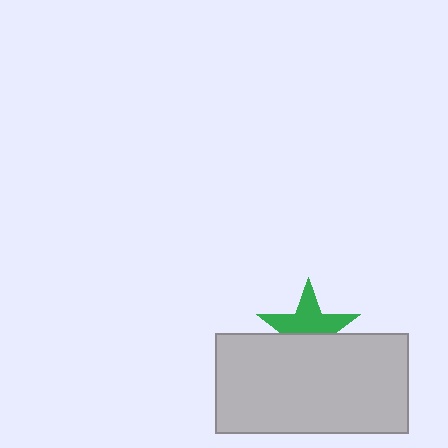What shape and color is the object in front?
The object in front is a light gray rectangle.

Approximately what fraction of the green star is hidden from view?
Roughly 43% of the green star is hidden behind the light gray rectangle.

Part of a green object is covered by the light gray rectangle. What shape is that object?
It is a star.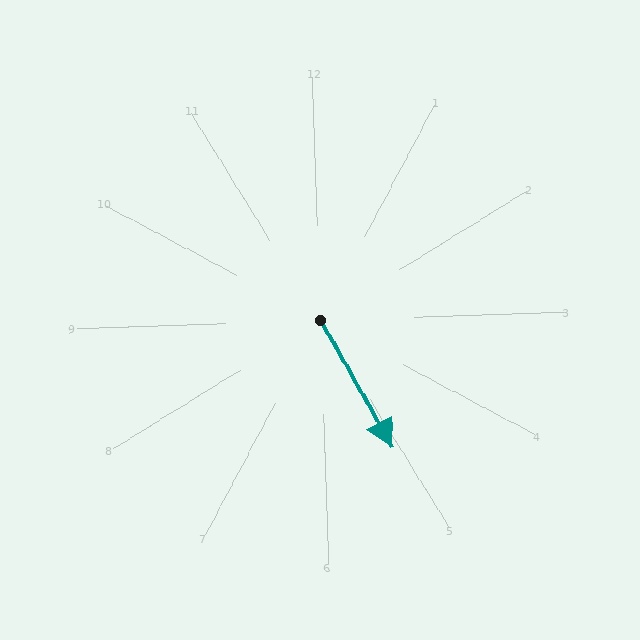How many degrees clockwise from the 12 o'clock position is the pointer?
Approximately 152 degrees.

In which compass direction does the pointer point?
Southeast.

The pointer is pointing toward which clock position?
Roughly 5 o'clock.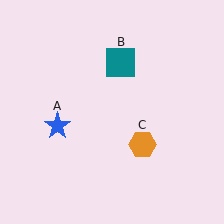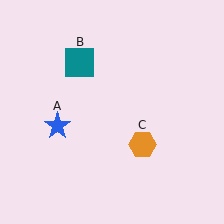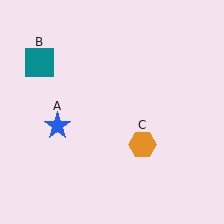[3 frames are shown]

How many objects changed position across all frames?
1 object changed position: teal square (object B).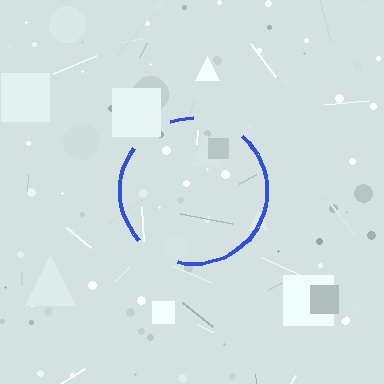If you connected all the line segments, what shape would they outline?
They would outline a circle.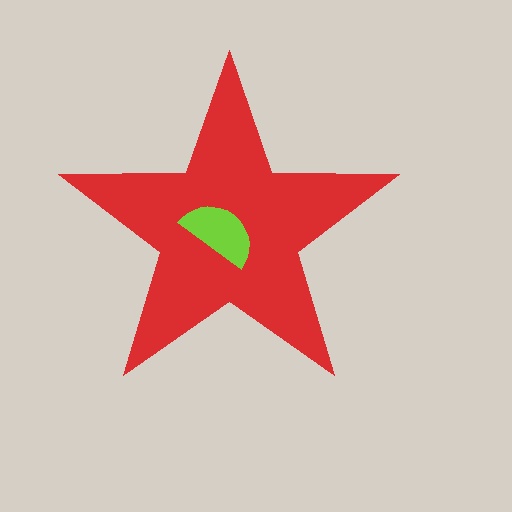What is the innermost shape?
The lime semicircle.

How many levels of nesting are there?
2.